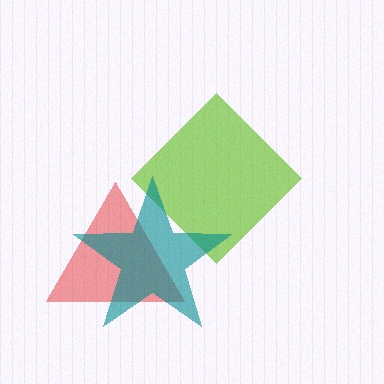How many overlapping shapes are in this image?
There are 3 overlapping shapes in the image.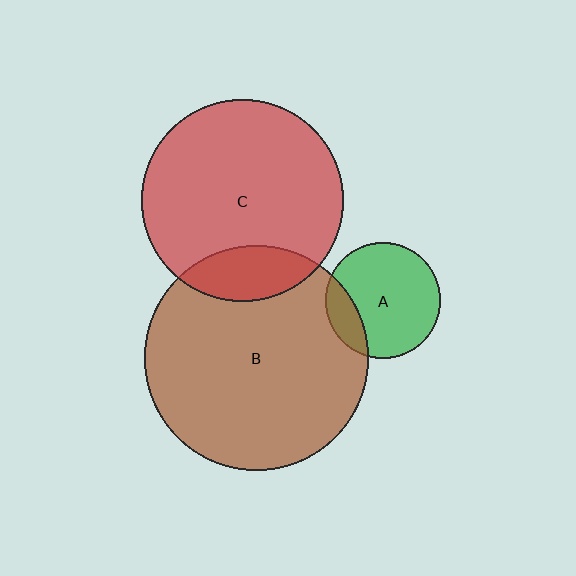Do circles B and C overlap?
Yes.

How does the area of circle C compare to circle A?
Approximately 3.1 times.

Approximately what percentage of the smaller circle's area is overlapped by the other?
Approximately 15%.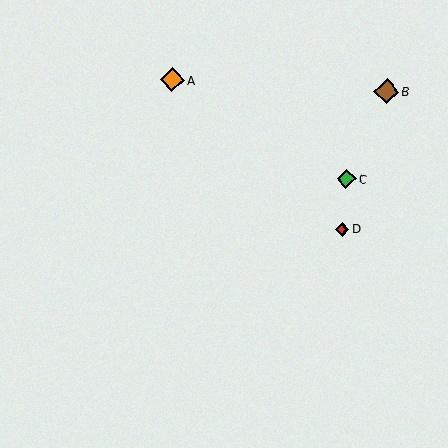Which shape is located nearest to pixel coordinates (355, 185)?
The green diamond (labeled C) at (346, 179) is nearest to that location.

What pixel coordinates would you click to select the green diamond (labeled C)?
Click at (346, 179) to select the green diamond C.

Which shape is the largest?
The brown diamond (labeled B) is the largest.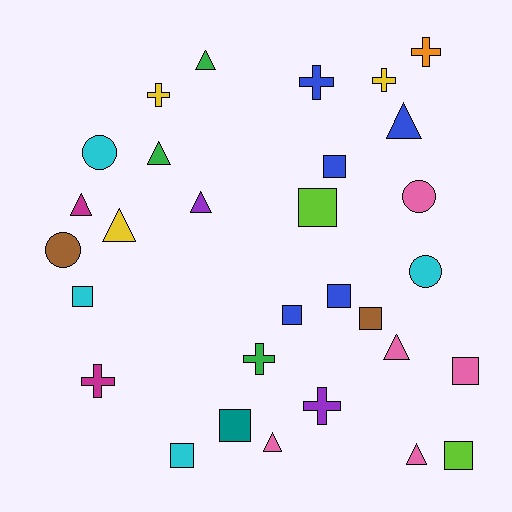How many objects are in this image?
There are 30 objects.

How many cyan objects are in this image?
There are 4 cyan objects.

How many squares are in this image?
There are 10 squares.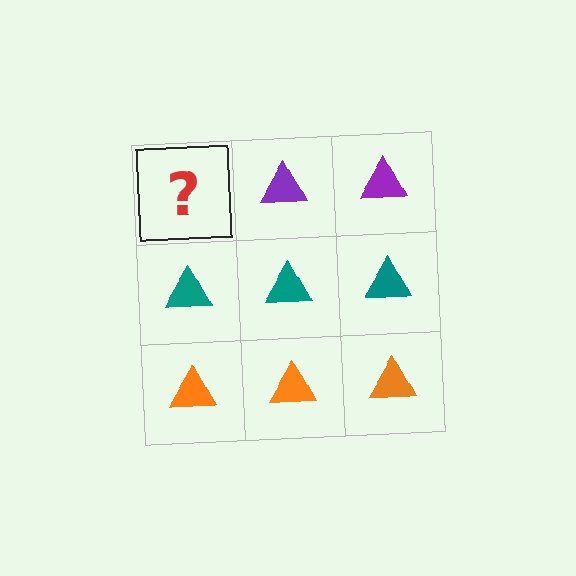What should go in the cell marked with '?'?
The missing cell should contain a purple triangle.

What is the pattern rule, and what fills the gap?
The rule is that each row has a consistent color. The gap should be filled with a purple triangle.